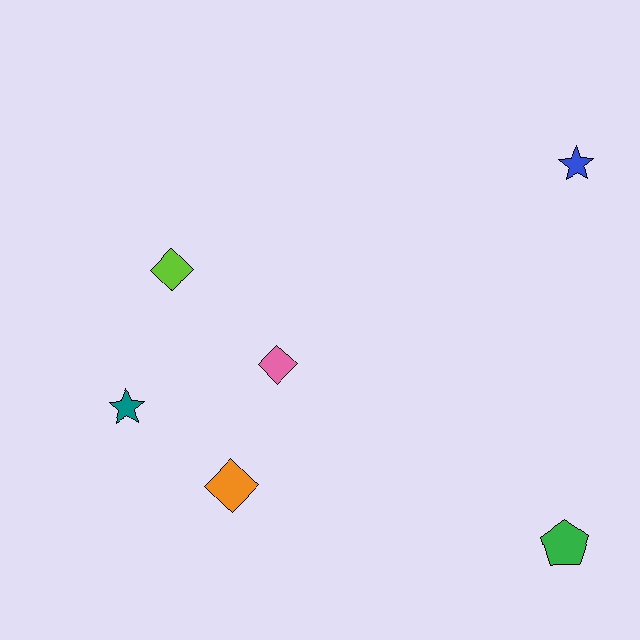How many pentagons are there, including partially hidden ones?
There is 1 pentagon.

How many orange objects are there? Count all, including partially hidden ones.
There is 1 orange object.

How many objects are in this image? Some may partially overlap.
There are 6 objects.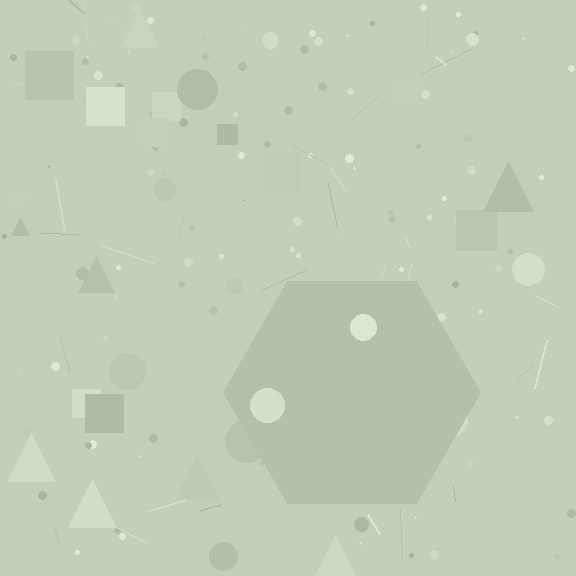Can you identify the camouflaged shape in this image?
The camouflaged shape is a hexagon.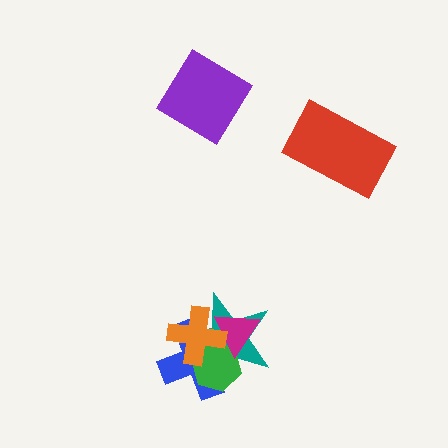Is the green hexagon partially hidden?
Yes, it is partially covered by another shape.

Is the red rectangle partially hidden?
No, no other shape covers it.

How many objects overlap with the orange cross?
4 objects overlap with the orange cross.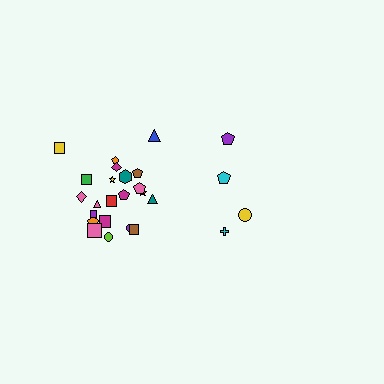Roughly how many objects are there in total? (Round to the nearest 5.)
Roughly 25 objects in total.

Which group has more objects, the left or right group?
The left group.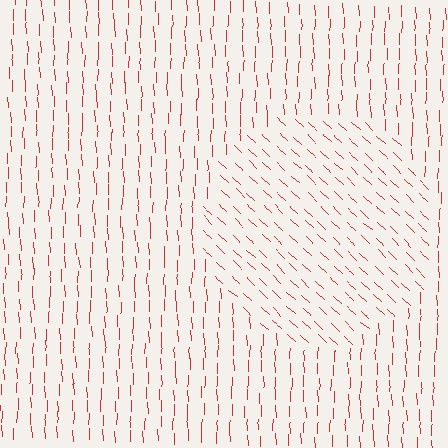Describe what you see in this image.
The image is filled with small red line segments. A circle region in the image has lines oriented differently from the surrounding lines, creating a visible texture boundary.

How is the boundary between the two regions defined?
The boundary is defined purely by a change in line orientation (approximately 45 degrees difference). All lines are the same color and thickness.